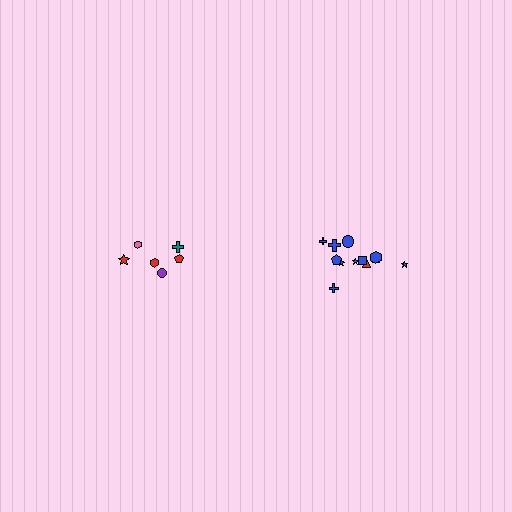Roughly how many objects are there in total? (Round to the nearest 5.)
Roughly 20 objects in total.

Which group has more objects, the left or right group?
The right group.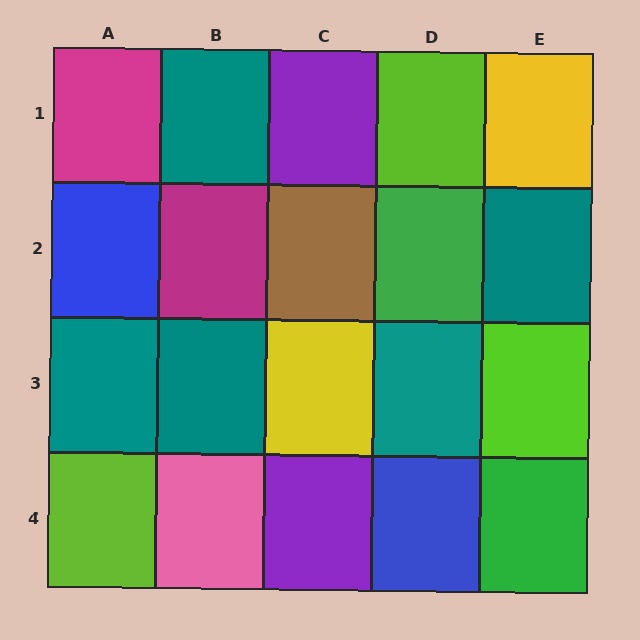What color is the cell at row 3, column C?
Yellow.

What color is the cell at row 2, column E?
Teal.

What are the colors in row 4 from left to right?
Lime, pink, purple, blue, green.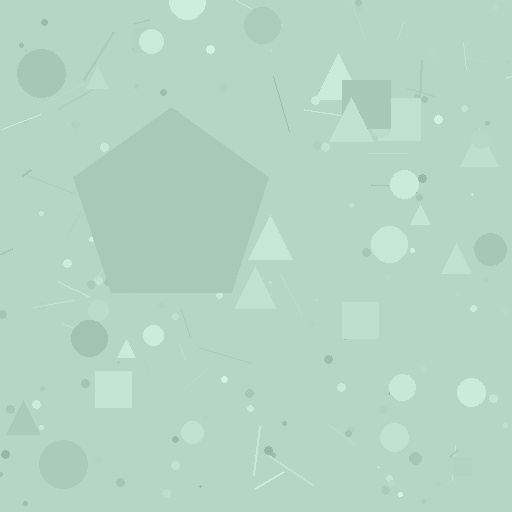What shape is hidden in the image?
A pentagon is hidden in the image.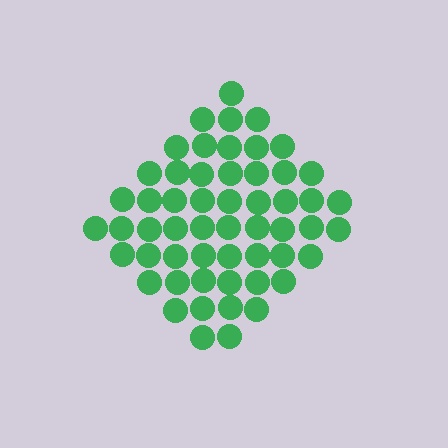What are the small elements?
The small elements are circles.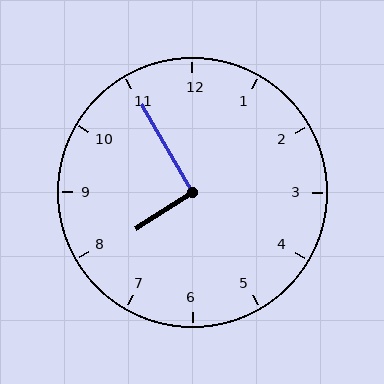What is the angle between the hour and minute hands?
Approximately 92 degrees.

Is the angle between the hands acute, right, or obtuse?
It is right.